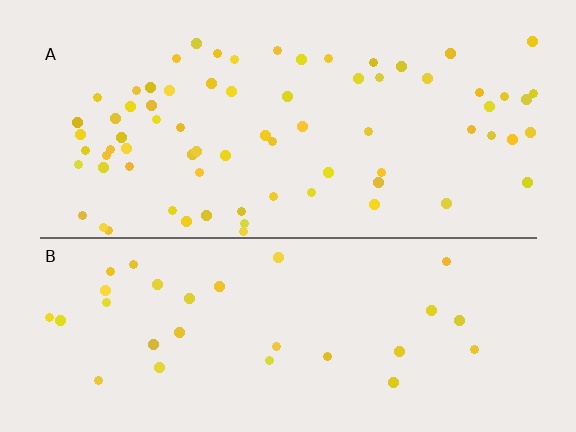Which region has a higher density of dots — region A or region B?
A (the top).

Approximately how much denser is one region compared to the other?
Approximately 2.4× — region A over region B.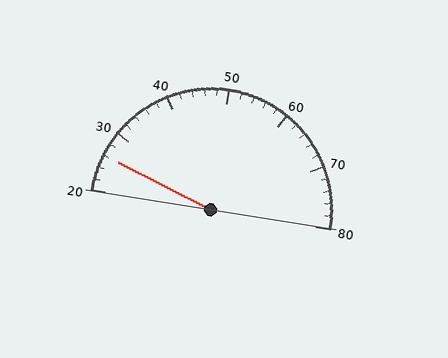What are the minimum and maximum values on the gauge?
The gauge ranges from 20 to 80.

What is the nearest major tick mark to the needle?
The nearest major tick mark is 30.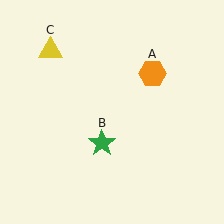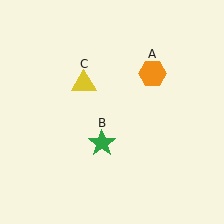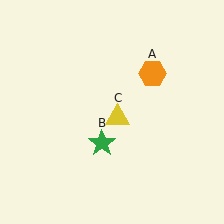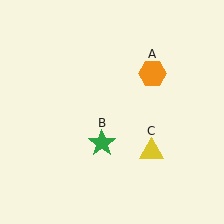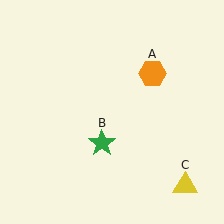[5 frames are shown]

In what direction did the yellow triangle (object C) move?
The yellow triangle (object C) moved down and to the right.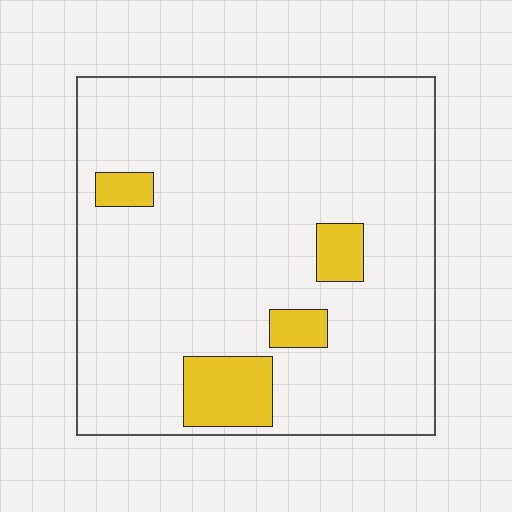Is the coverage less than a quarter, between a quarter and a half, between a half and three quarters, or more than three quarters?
Less than a quarter.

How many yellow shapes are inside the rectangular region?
4.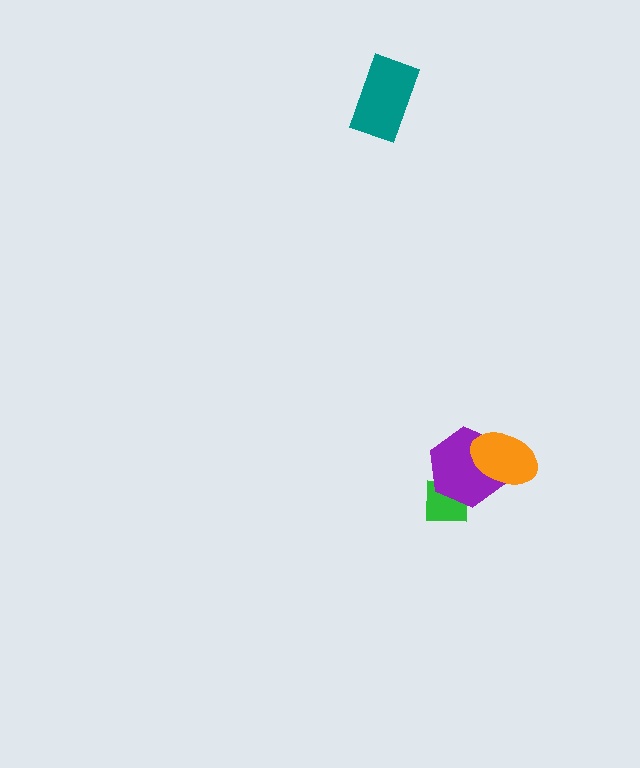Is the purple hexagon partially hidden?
Yes, it is partially covered by another shape.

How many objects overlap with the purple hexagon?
2 objects overlap with the purple hexagon.